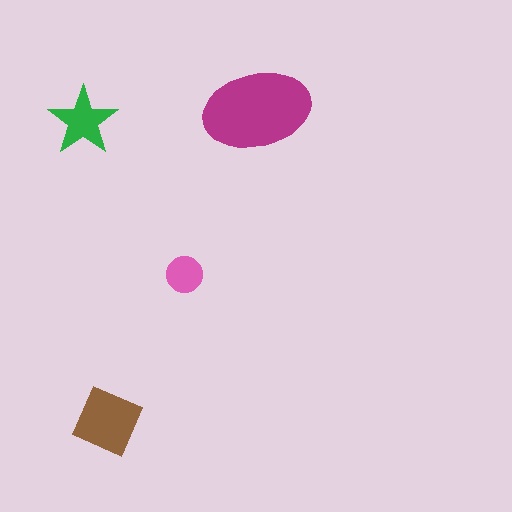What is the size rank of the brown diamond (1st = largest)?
2nd.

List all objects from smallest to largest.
The pink circle, the green star, the brown diamond, the magenta ellipse.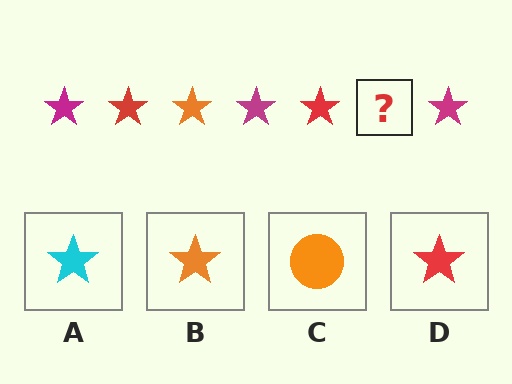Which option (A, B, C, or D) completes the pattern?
B.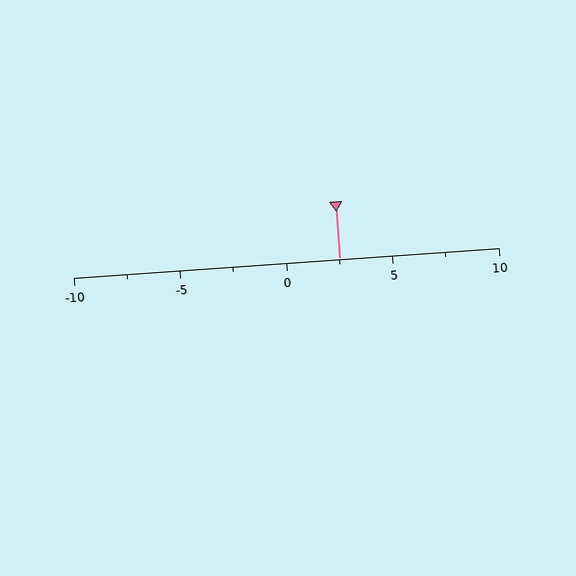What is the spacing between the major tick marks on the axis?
The major ticks are spaced 5 apart.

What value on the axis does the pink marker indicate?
The marker indicates approximately 2.5.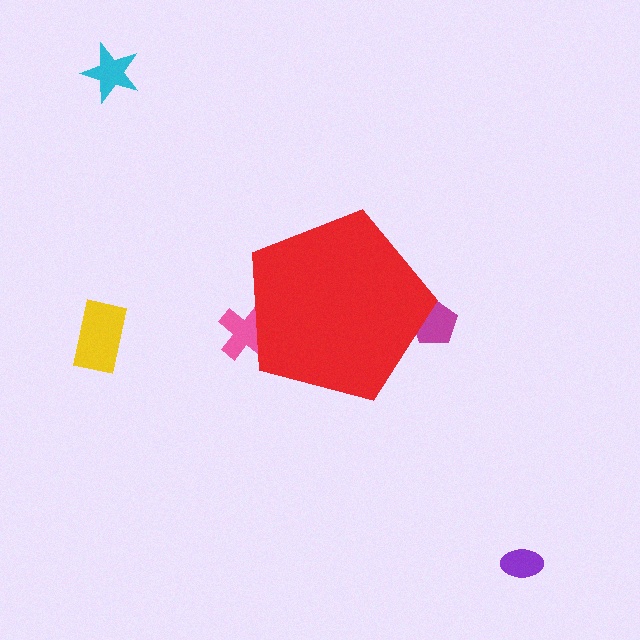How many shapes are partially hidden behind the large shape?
2 shapes are partially hidden.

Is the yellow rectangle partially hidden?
No, the yellow rectangle is fully visible.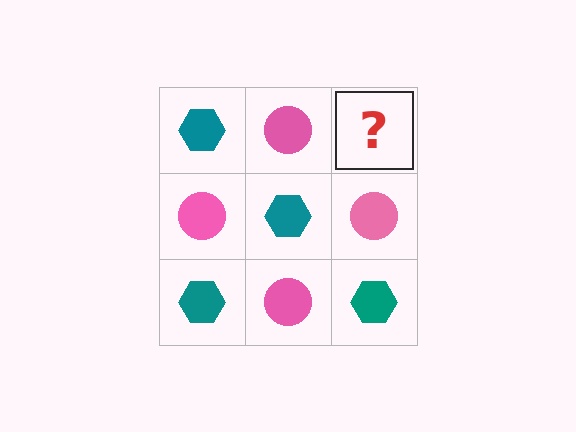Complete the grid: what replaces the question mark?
The question mark should be replaced with a teal hexagon.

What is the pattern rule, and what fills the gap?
The rule is that it alternates teal hexagon and pink circle in a checkerboard pattern. The gap should be filled with a teal hexagon.